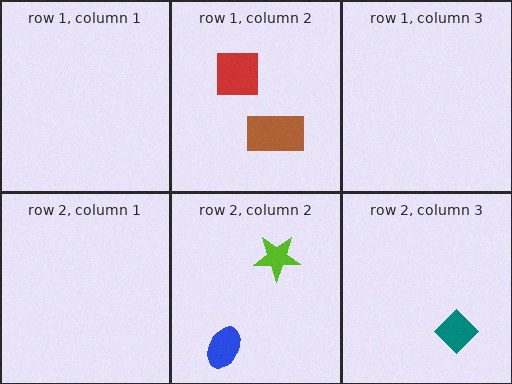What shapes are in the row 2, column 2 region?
The blue ellipse, the lime star.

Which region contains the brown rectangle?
The row 1, column 2 region.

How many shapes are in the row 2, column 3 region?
1.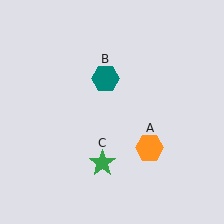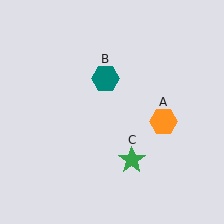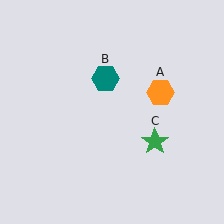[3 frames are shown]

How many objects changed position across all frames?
2 objects changed position: orange hexagon (object A), green star (object C).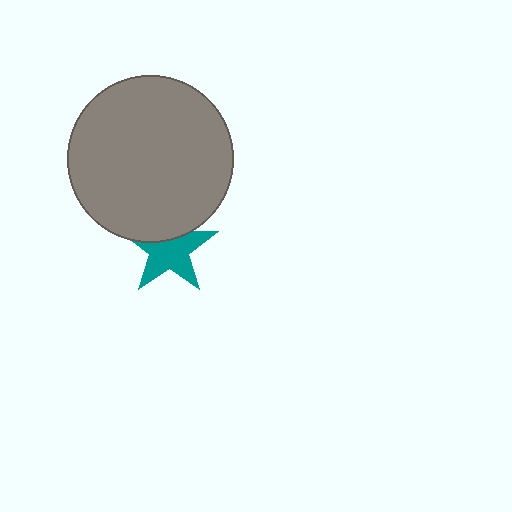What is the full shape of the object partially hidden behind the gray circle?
The partially hidden object is a teal star.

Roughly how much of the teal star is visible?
Most of it is visible (roughly 67%).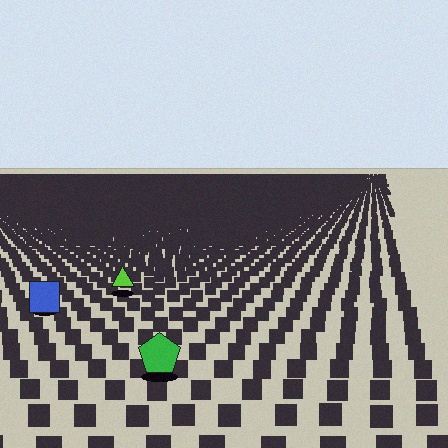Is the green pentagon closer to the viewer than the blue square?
Yes. The green pentagon is closer — you can tell from the texture gradient: the ground texture is coarser near it.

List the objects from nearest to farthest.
From nearest to farthest: the green pentagon, the blue square, the lime triangle.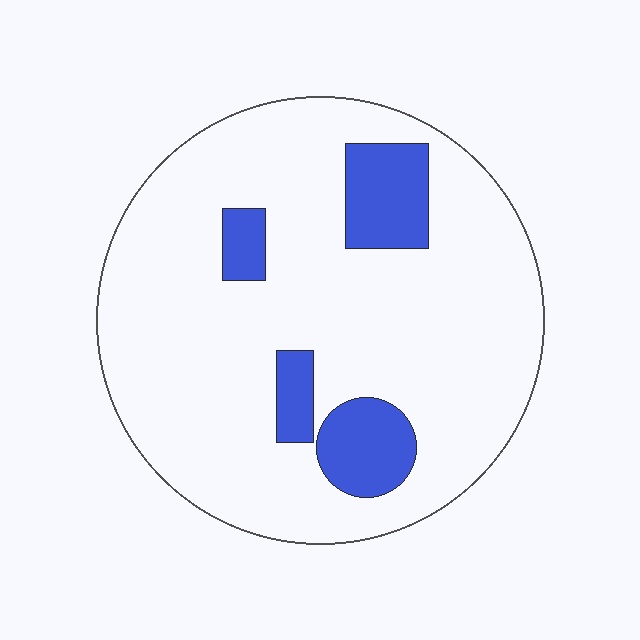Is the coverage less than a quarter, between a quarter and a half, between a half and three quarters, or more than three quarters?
Less than a quarter.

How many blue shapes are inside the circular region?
4.